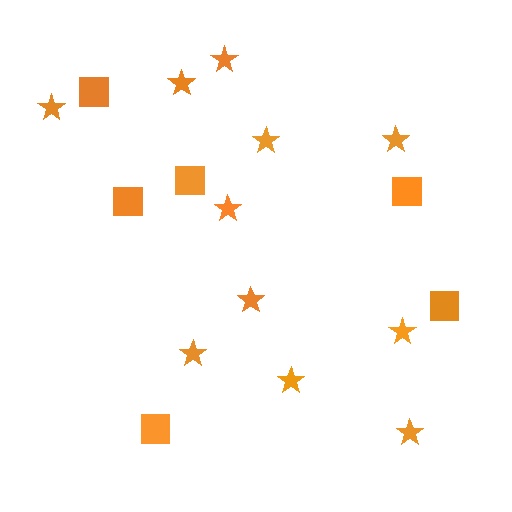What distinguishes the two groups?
There are 2 groups: one group of stars (11) and one group of squares (6).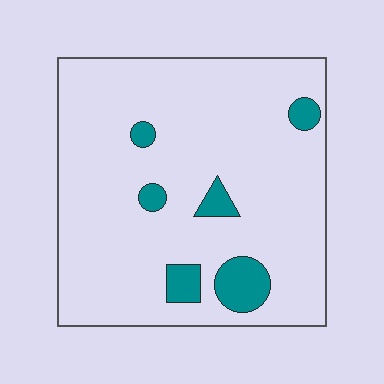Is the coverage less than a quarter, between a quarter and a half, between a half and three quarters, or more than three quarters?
Less than a quarter.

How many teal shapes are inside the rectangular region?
6.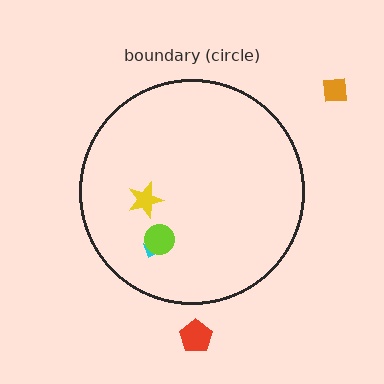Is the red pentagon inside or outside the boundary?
Outside.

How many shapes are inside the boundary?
3 inside, 2 outside.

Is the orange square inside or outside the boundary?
Outside.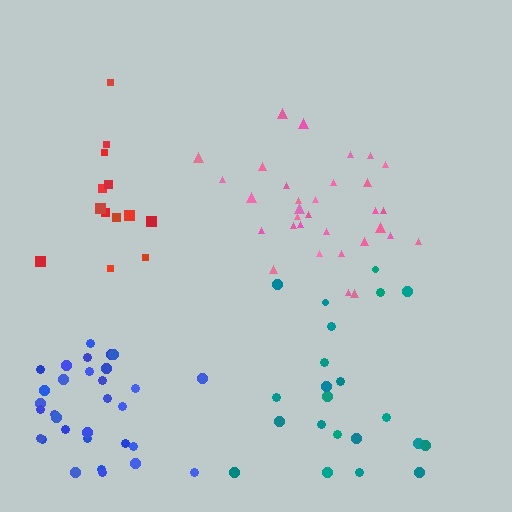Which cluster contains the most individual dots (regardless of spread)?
Pink (32).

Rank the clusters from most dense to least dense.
pink, blue, red, teal.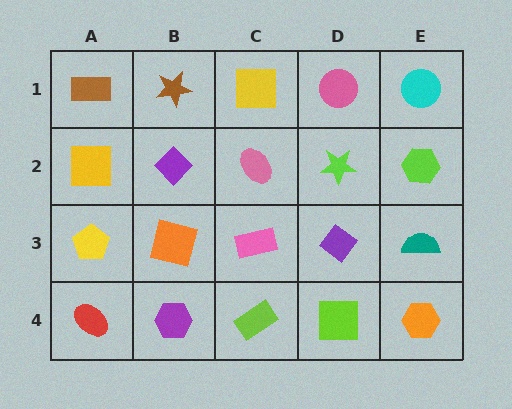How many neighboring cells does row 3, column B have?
4.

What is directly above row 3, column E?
A lime hexagon.